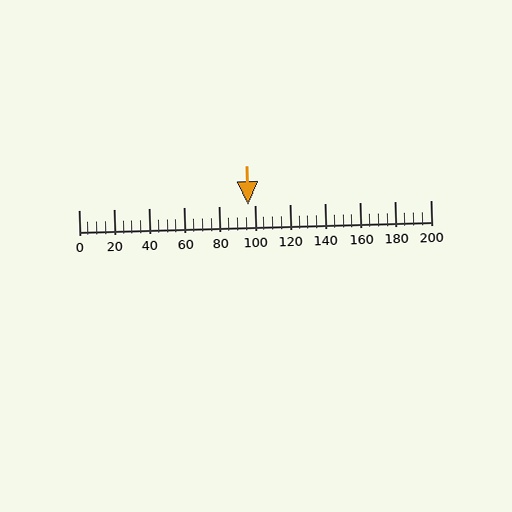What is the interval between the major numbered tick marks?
The major tick marks are spaced 20 units apart.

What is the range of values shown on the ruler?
The ruler shows values from 0 to 200.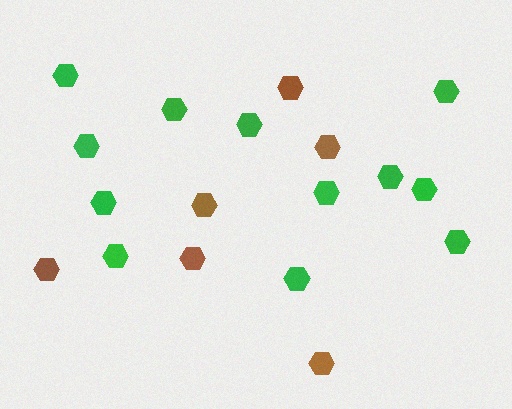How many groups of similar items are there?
There are 2 groups: one group of green hexagons (12) and one group of brown hexagons (6).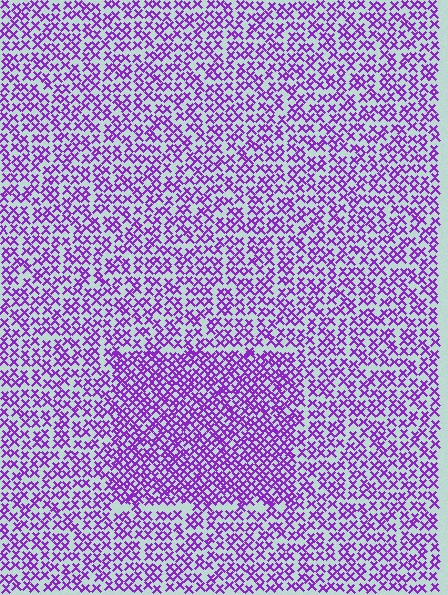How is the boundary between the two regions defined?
The boundary is defined by a change in element density (approximately 1.6x ratio). All elements are the same color, size, and shape.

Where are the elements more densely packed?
The elements are more densely packed inside the rectangle boundary.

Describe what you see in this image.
The image contains small purple elements arranged at two different densities. A rectangle-shaped region is visible where the elements are more densely packed than the surrounding area.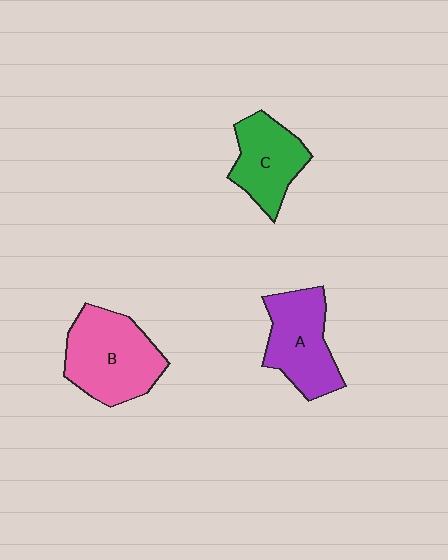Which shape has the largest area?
Shape B (pink).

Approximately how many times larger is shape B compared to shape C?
Approximately 1.4 times.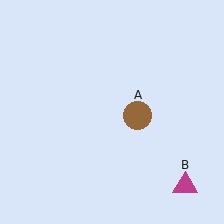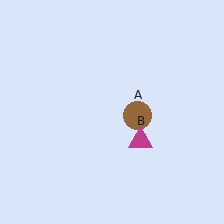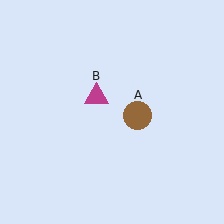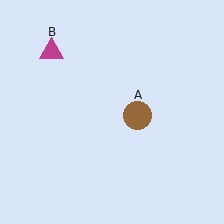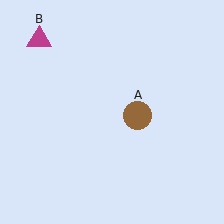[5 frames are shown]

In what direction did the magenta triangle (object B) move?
The magenta triangle (object B) moved up and to the left.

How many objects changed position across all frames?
1 object changed position: magenta triangle (object B).